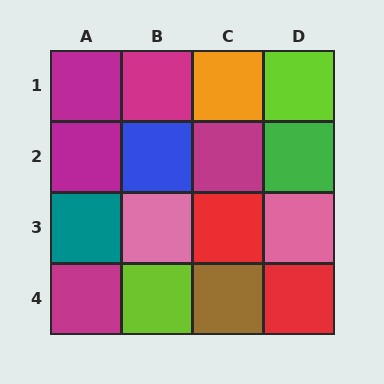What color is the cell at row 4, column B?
Lime.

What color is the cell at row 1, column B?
Magenta.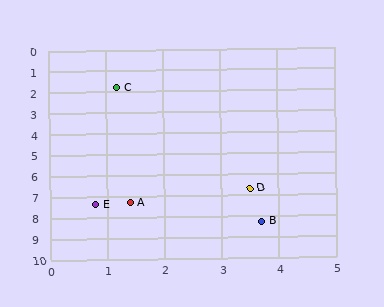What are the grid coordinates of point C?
Point C is at approximately (1.2, 1.8).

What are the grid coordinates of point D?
Point D is at approximately (3.5, 6.7).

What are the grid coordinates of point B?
Point B is at approximately (3.7, 8.3).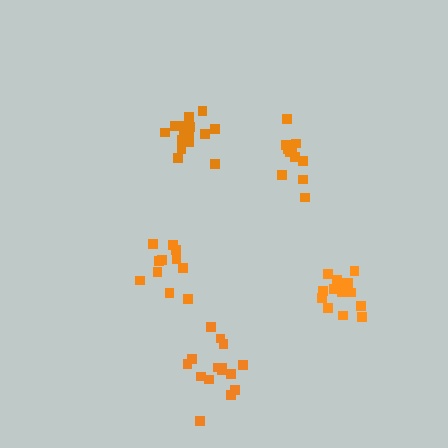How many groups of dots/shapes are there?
There are 5 groups.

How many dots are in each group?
Group 1: 15 dots, Group 2: 16 dots, Group 3: 11 dots, Group 4: 15 dots, Group 5: 11 dots (68 total).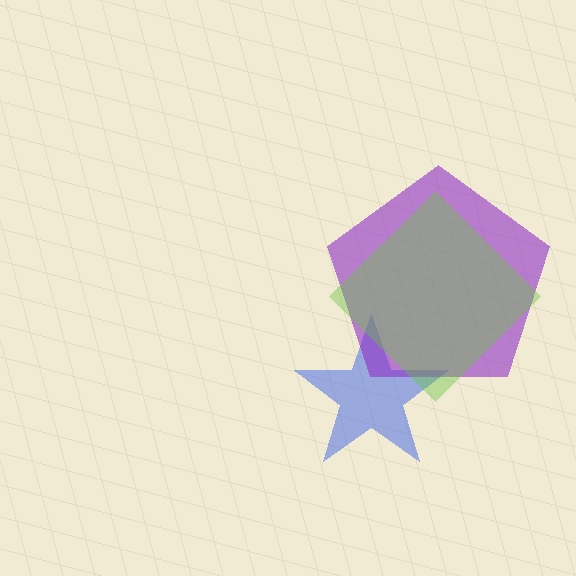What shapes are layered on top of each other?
The layered shapes are: a blue star, a purple pentagon, a lime diamond.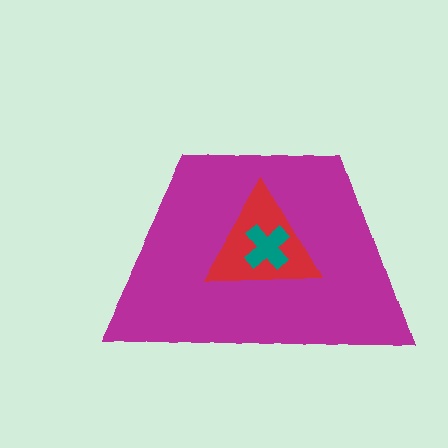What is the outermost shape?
The magenta trapezoid.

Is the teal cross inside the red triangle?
Yes.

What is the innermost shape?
The teal cross.